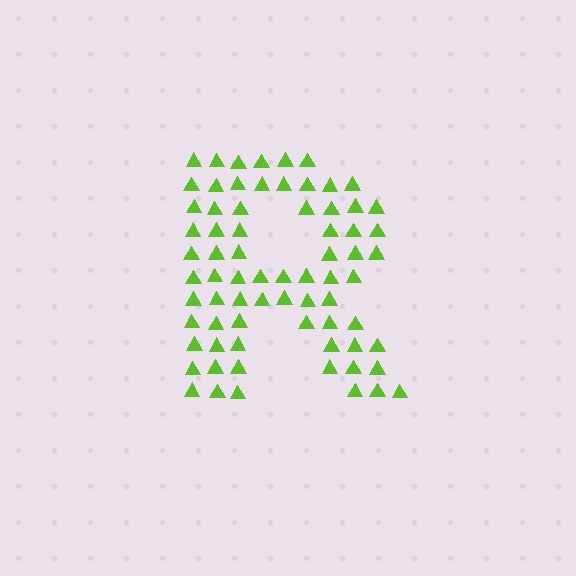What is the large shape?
The large shape is the letter R.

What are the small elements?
The small elements are triangles.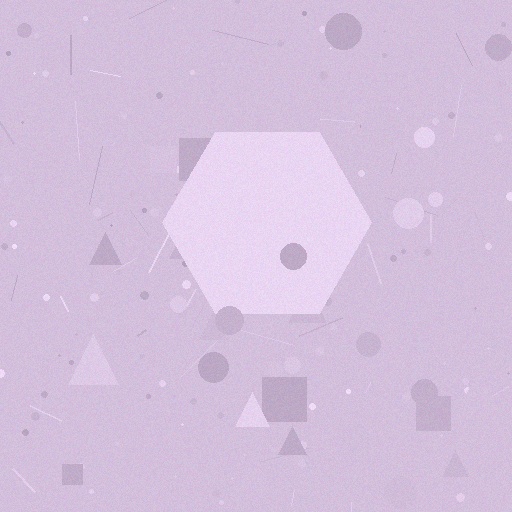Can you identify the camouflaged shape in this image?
The camouflaged shape is a hexagon.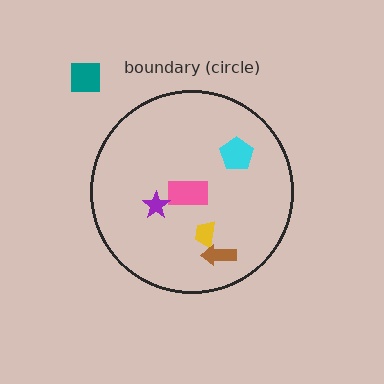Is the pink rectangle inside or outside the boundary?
Inside.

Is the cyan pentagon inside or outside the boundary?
Inside.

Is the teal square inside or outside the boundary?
Outside.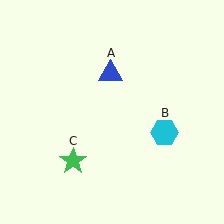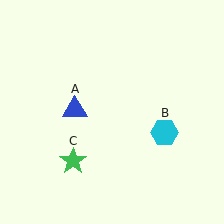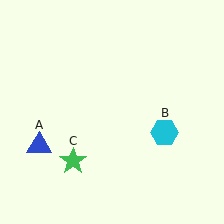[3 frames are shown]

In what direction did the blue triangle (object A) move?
The blue triangle (object A) moved down and to the left.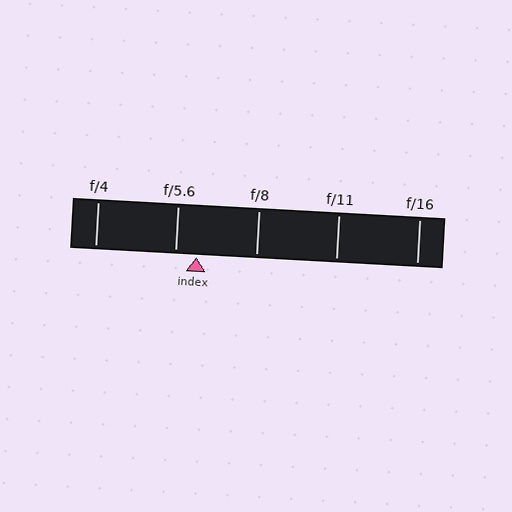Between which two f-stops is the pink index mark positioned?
The index mark is between f/5.6 and f/8.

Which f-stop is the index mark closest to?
The index mark is closest to f/5.6.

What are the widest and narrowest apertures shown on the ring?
The widest aperture shown is f/4 and the narrowest is f/16.